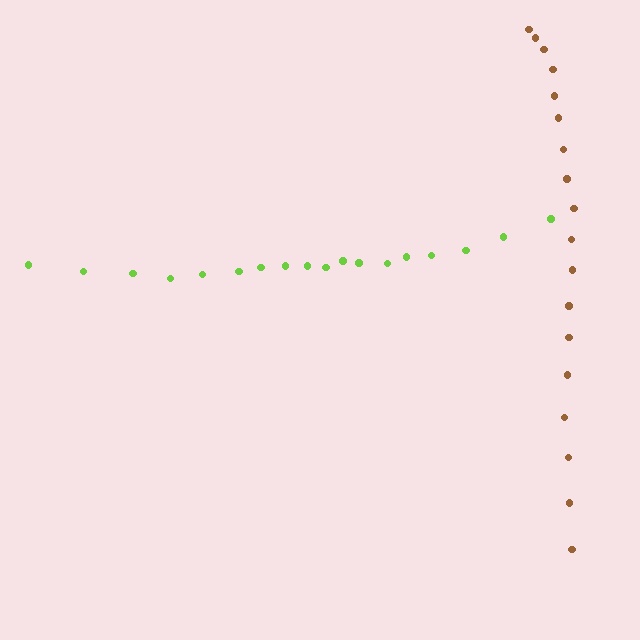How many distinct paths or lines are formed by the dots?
There are 2 distinct paths.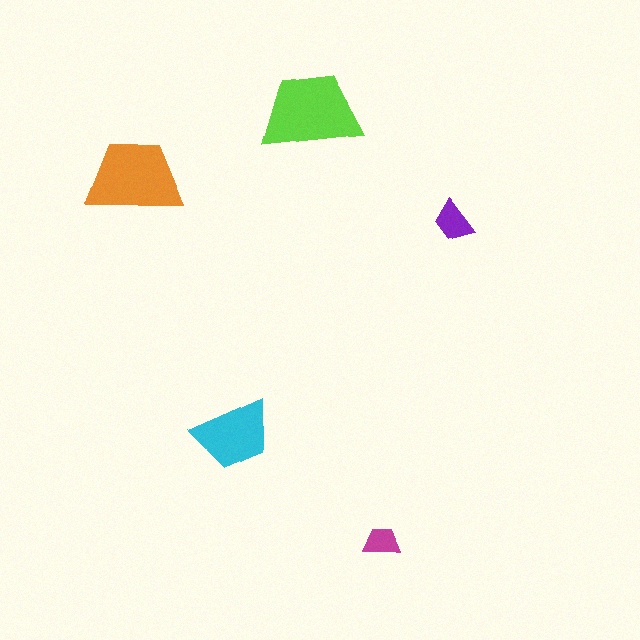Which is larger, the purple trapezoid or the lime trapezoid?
The lime one.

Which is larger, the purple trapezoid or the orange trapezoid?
The orange one.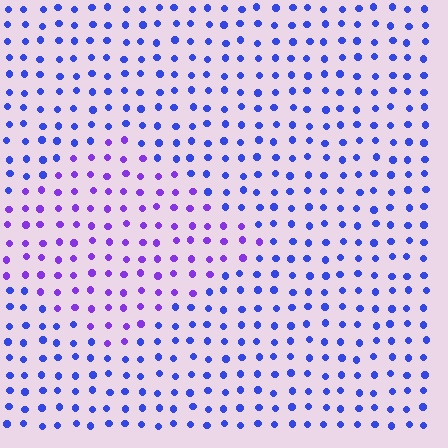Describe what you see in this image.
The image is filled with small blue elements in a uniform arrangement. A diamond-shaped region is visible where the elements are tinted to a slightly different hue, forming a subtle color boundary.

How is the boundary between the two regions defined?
The boundary is defined purely by a slight shift in hue (about 36 degrees). Spacing, size, and orientation are identical on both sides.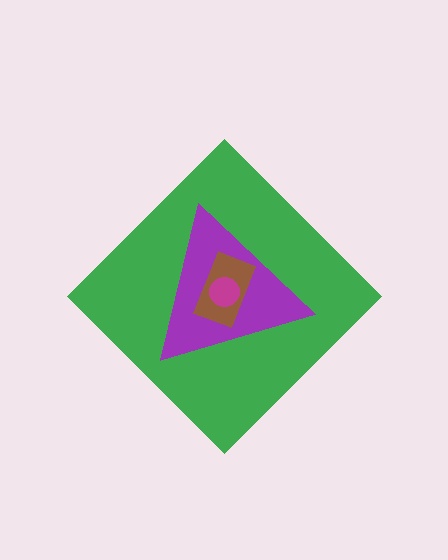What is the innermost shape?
The magenta circle.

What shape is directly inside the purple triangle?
The brown rectangle.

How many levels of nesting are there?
4.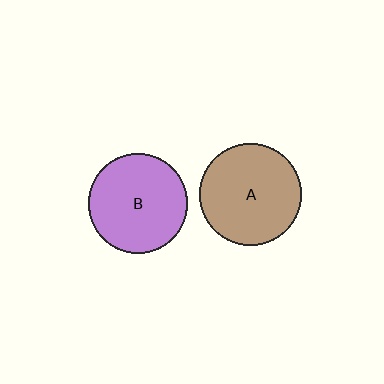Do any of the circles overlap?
No, none of the circles overlap.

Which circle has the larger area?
Circle A (brown).